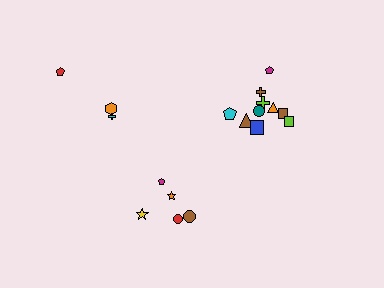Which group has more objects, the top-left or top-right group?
The top-right group.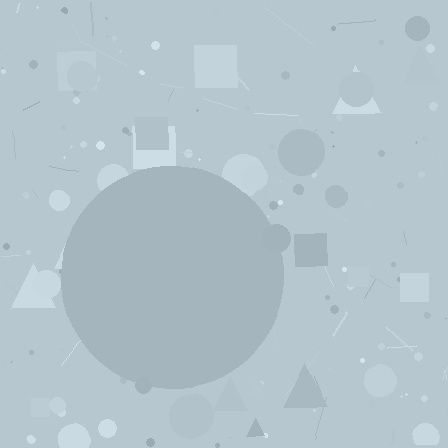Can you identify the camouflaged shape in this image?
The camouflaged shape is a circle.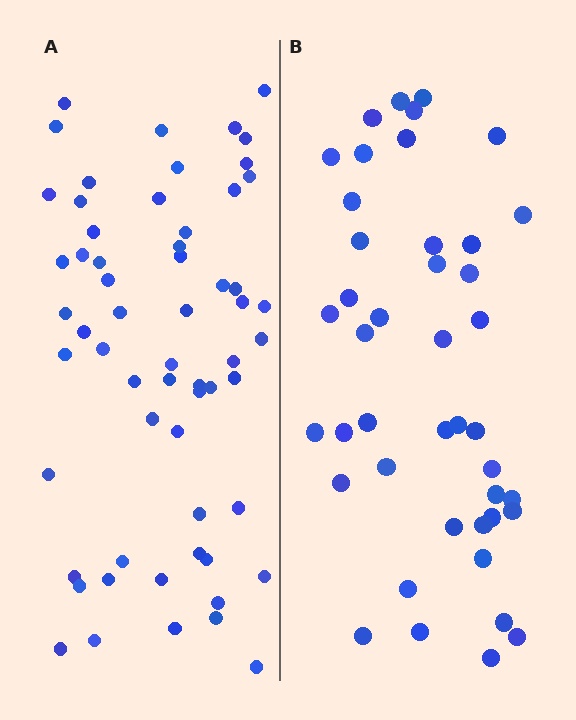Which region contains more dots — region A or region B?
Region A (the left region) has more dots.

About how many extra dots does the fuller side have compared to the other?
Region A has approximately 15 more dots than region B.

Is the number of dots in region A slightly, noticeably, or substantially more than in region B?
Region A has noticeably more, but not dramatically so. The ratio is roughly 1.4 to 1.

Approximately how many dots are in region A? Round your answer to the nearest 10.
About 60 dots.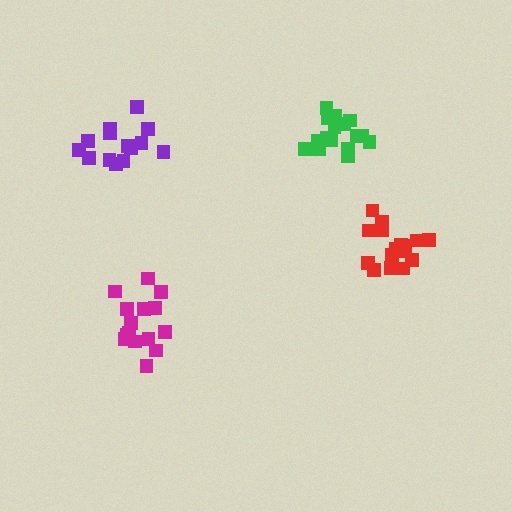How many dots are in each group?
Group 1: 16 dots, Group 2: 14 dots, Group 3: 17 dots, Group 4: 15 dots (62 total).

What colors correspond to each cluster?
The clusters are colored: red, purple, green, magenta.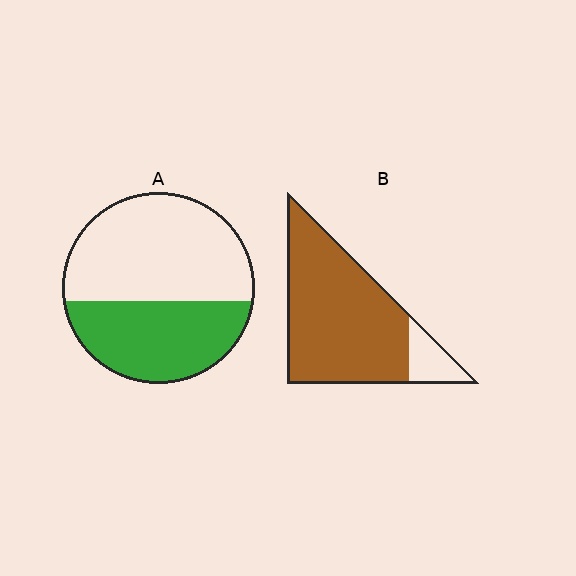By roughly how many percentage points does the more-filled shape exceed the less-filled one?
By roughly 45 percentage points (B over A).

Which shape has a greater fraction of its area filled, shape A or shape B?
Shape B.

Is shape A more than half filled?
No.